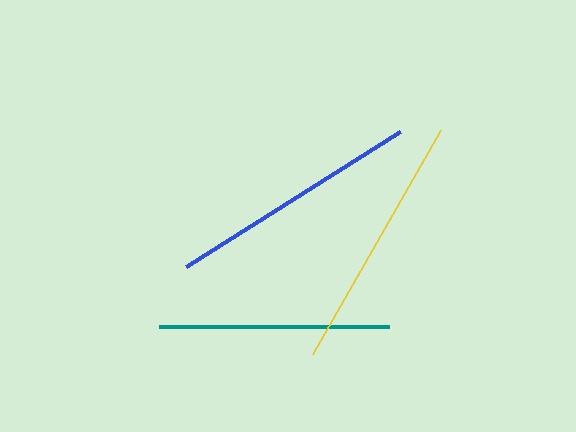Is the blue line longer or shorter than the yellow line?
The yellow line is longer than the blue line.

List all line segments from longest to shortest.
From longest to shortest: yellow, blue, teal.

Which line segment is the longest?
The yellow line is the longest at approximately 258 pixels.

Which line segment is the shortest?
The teal line is the shortest at approximately 230 pixels.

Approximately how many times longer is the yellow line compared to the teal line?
The yellow line is approximately 1.1 times the length of the teal line.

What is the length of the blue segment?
The blue segment is approximately 253 pixels long.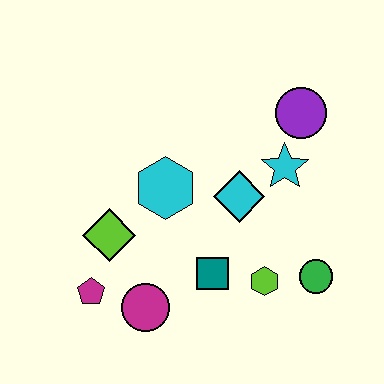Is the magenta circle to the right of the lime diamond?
Yes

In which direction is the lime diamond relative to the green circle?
The lime diamond is to the left of the green circle.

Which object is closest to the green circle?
The lime hexagon is closest to the green circle.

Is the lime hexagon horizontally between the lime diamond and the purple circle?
Yes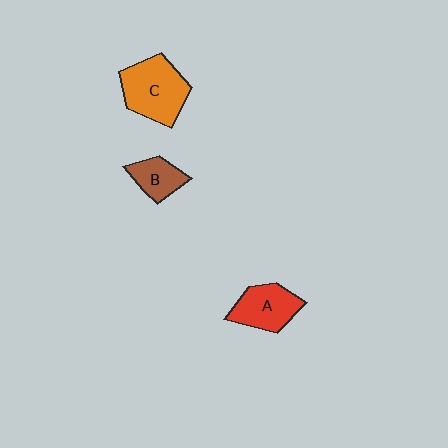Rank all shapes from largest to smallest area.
From largest to smallest: C (orange), A (red), B (brown).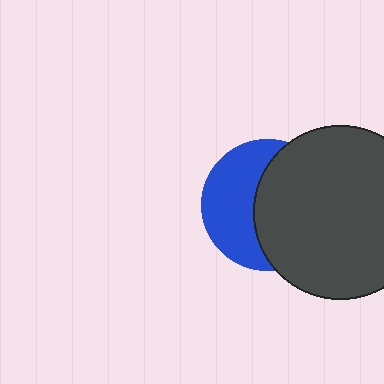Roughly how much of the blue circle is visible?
About half of it is visible (roughly 45%).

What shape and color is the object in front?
The object in front is a dark gray circle.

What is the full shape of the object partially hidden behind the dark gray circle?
The partially hidden object is a blue circle.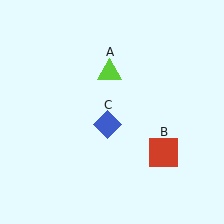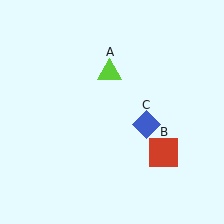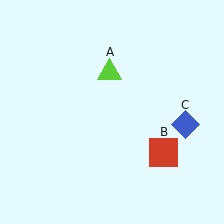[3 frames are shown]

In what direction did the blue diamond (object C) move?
The blue diamond (object C) moved right.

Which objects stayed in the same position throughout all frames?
Lime triangle (object A) and red square (object B) remained stationary.